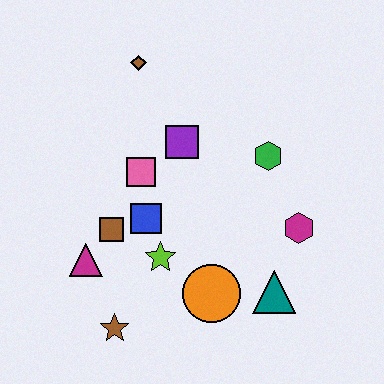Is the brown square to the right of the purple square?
No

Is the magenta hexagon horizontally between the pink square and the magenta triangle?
No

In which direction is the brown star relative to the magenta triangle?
The brown star is below the magenta triangle.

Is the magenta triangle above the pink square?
No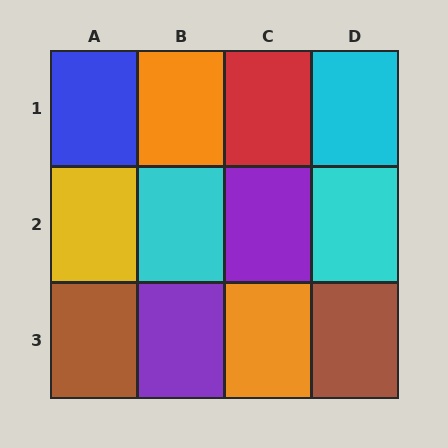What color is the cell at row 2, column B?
Cyan.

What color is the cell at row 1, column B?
Orange.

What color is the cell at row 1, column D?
Cyan.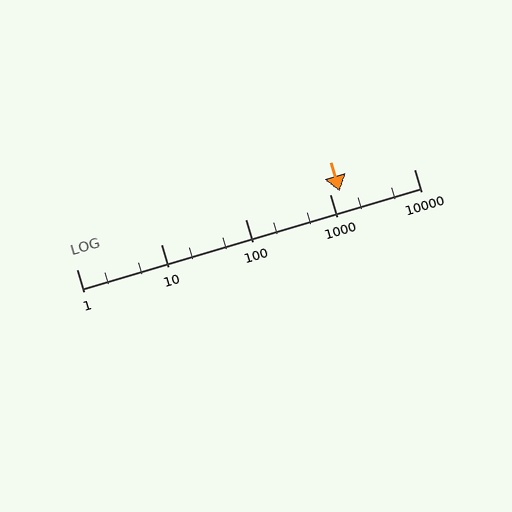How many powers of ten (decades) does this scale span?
The scale spans 4 decades, from 1 to 10000.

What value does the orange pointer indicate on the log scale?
The pointer indicates approximately 1300.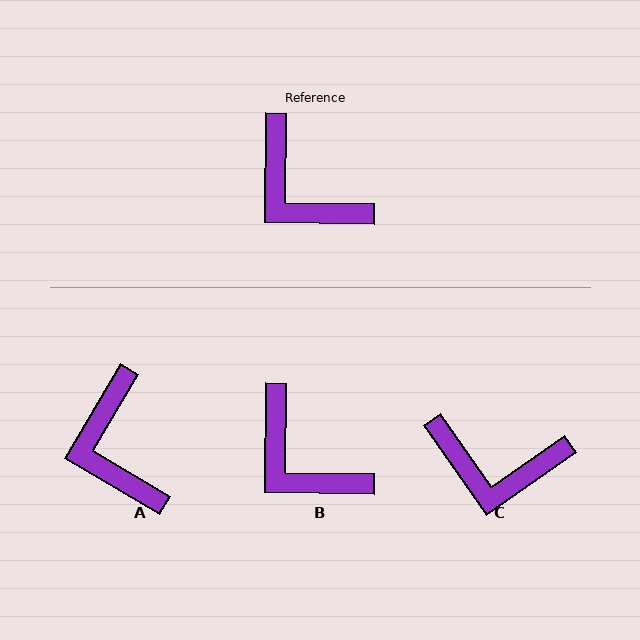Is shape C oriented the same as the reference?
No, it is off by about 36 degrees.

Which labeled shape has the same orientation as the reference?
B.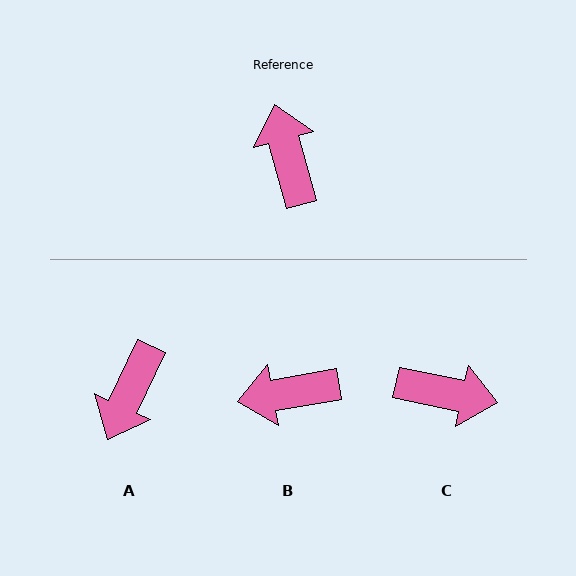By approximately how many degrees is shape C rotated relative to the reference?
Approximately 117 degrees clockwise.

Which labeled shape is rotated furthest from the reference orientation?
A, about 140 degrees away.